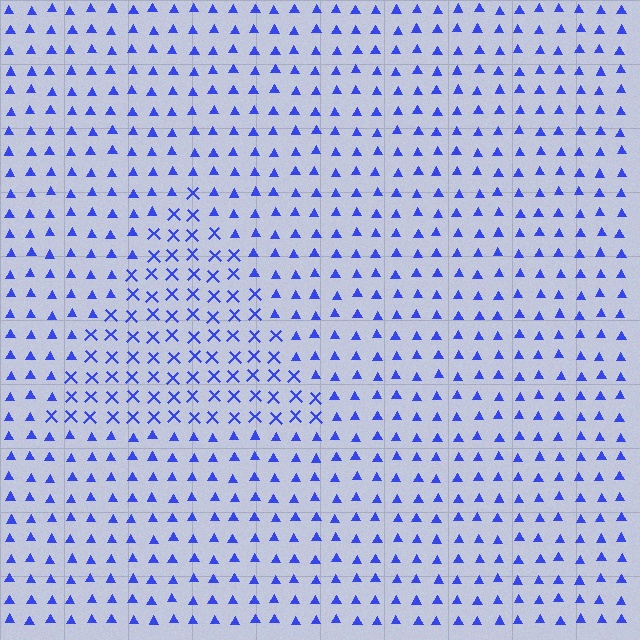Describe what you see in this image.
The image is filled with small blue elements arranged in a uniform grid. A triangle-shaped region contains X marks, while the surrounding area contains triangles. The boundary is defined purely by the change in element shape.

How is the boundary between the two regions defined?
The boundary is defined by a change in element shape: X marks inside vs. triangles outside. All elements share the same color and spacing.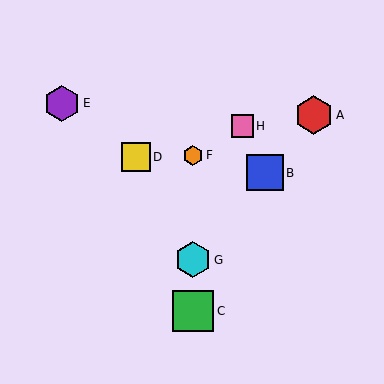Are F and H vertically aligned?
No, F is at x≈193 and H is at x≈242.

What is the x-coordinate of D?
Object D is at x≈136.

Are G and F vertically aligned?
Yes, both are at x≈193.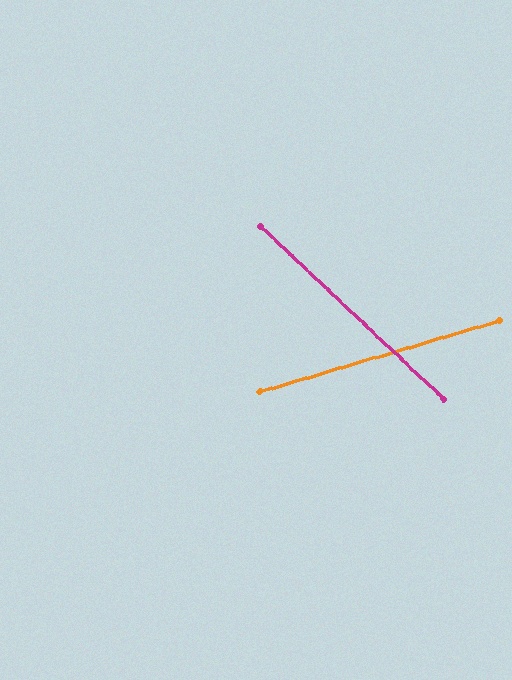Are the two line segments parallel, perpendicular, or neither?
Neither parallel nor perpendicular — they differ by about 59°.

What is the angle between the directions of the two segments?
Approximately 59 degrees.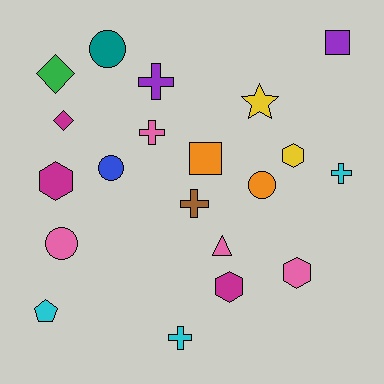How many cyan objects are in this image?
There are 3 cyan objects.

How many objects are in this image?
There are 20 objects.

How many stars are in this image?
There is 1 star.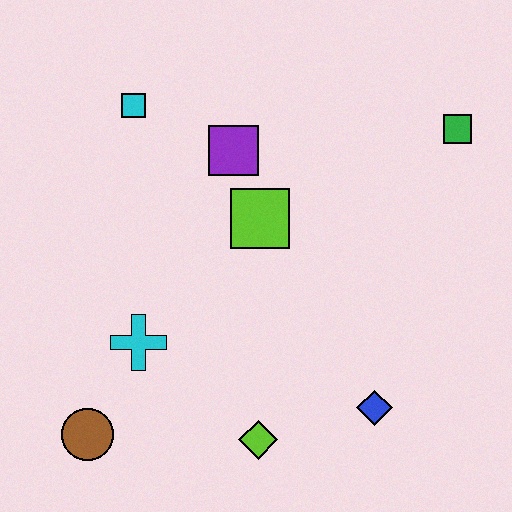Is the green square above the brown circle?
Yes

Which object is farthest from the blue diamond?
The cyan square is farthest from the blue diamond.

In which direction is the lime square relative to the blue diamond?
The lime square is above the blue diamond.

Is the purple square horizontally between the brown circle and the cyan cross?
No